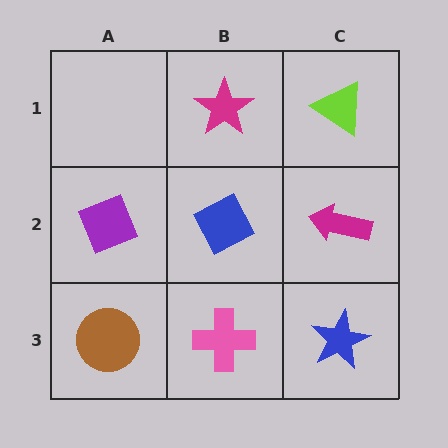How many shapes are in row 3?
3 shapes.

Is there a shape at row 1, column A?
No, that cell is empty.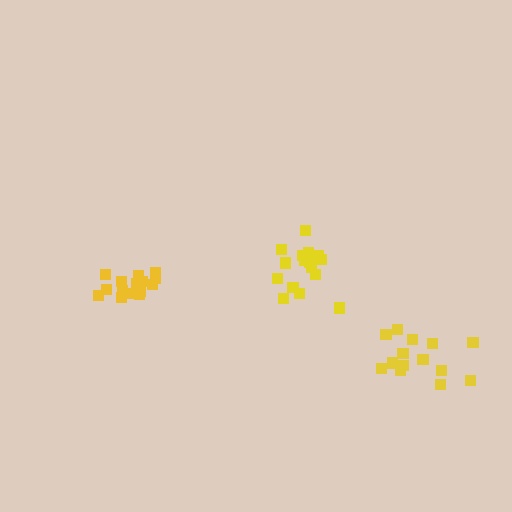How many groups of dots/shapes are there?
There are 3 groups.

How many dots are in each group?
Group 1: 15 dots, Group 2: 14 dots, Group 3: 18 dots (47 total).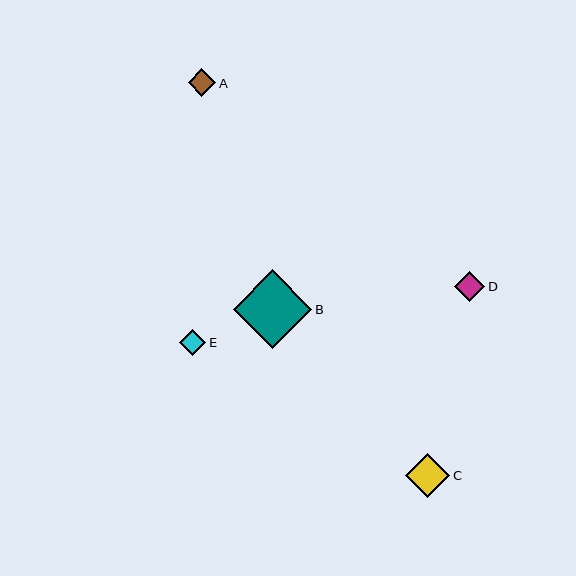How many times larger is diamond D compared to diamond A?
Diamond D is approximately 1.1 times the size of diamond A.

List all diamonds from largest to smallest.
From largest to smallest: B, C, D, A, E.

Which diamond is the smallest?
Diamond E is the smallest with a size of approximately 26 pixels.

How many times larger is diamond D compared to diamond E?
Diamond D is approximately 1.2 times the size of diamond E.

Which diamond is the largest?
Diamond B is the largest with a size of approximately 79 pixels.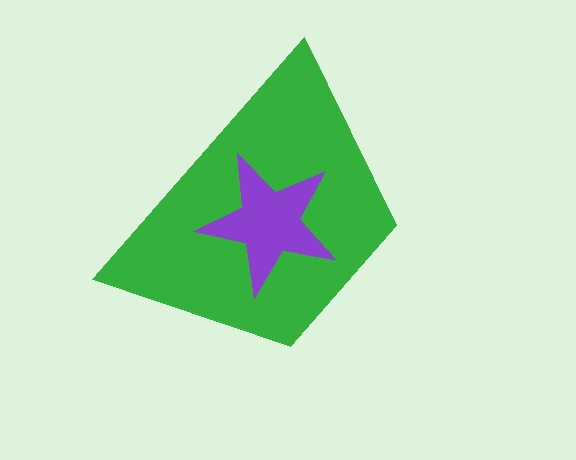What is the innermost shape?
The purple star.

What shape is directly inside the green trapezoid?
The purple star.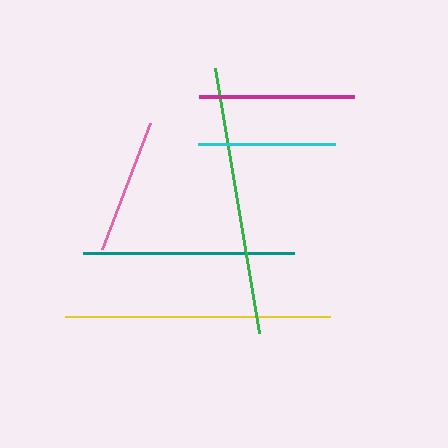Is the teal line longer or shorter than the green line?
The green line is longer than the teal line.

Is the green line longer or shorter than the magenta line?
The green line is longer than the magenta line.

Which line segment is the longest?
The green line is the longest at approximately 268 pixels.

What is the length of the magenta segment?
The magenta segment is approximately 155 pixels long.